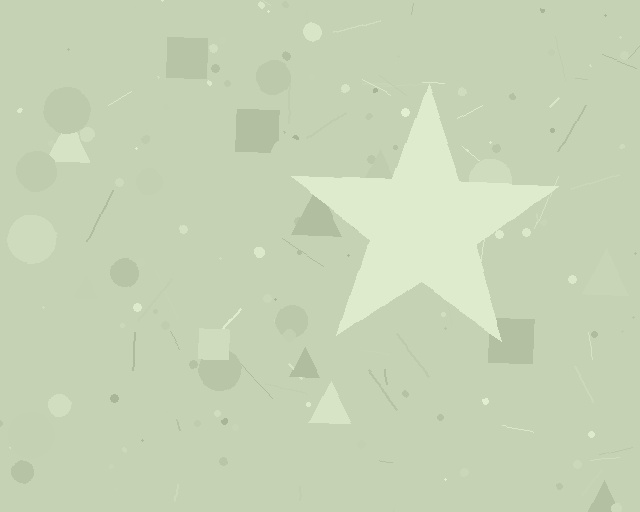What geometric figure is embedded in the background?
A star is embedded in the background.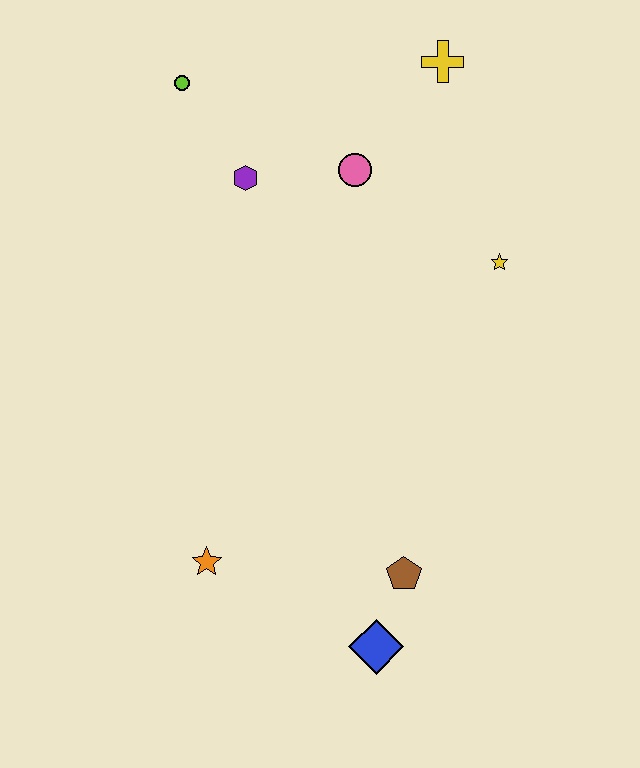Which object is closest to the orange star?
The blue diamond is closest to the orange star.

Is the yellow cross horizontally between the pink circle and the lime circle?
No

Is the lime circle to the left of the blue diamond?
Yes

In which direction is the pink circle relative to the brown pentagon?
The pink circle is above the brown pentagon.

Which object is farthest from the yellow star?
The orange star is farthest from the yellow star.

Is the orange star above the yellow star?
No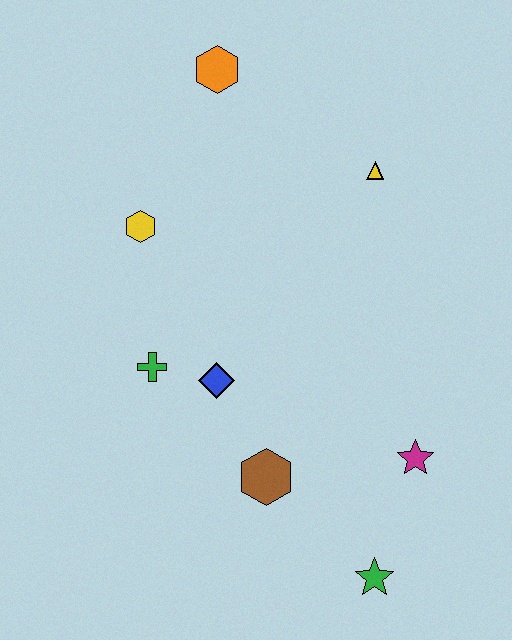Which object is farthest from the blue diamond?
The orange hexagon is farthest from the blue diamond.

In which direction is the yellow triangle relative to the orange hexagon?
The yellow triangle is to the right of the orange hexagon.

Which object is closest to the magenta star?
The green star is closest to the magenta star.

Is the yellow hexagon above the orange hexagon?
No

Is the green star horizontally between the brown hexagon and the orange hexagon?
No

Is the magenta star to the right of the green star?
Yes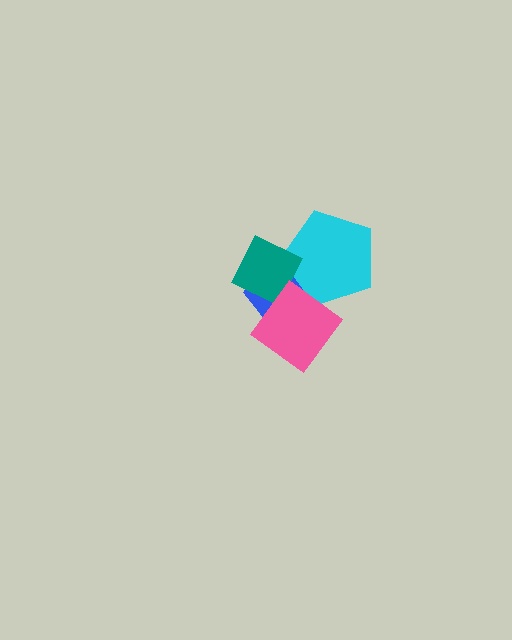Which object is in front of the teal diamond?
The pink diamond is in front of the teal diamond.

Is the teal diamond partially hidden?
Yes, it is partially covered by another shape.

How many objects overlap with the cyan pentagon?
3 objects overlap with the cyan pentagon.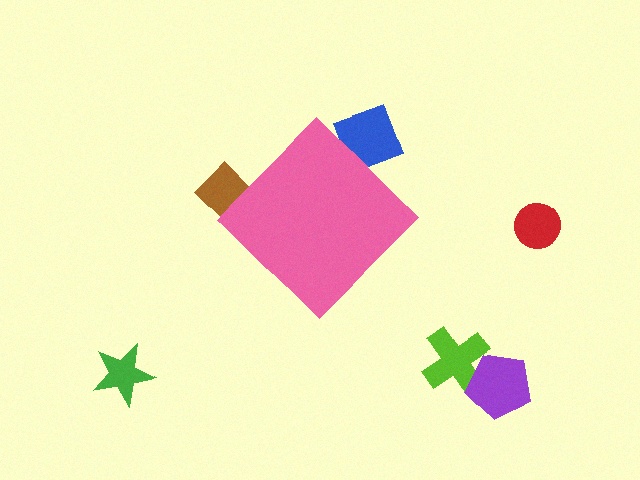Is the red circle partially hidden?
No, the red circle is fully visible.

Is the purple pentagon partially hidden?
No, the purple pentagon is fully visible.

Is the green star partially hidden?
No, the green star is fully visible.